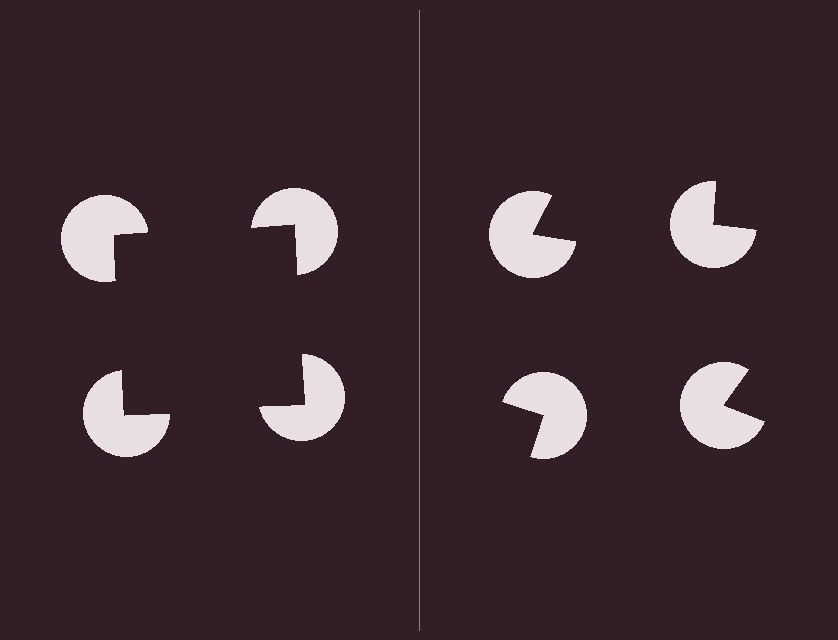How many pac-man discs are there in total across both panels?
8 — 4 on each side.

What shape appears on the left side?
An illusory square.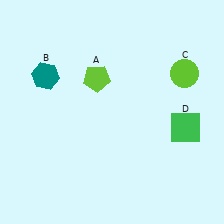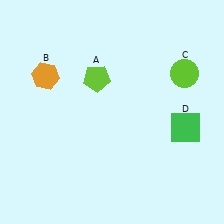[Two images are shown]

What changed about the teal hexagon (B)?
In Image 1, B is teal. In Image 2, it changed to orange.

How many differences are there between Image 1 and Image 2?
There is 1 difference between the two images.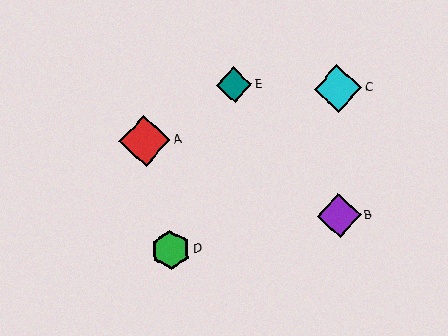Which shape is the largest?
The red diamond (labeled A) is the largest.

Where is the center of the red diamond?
The center of the red diamond is at (145, 141).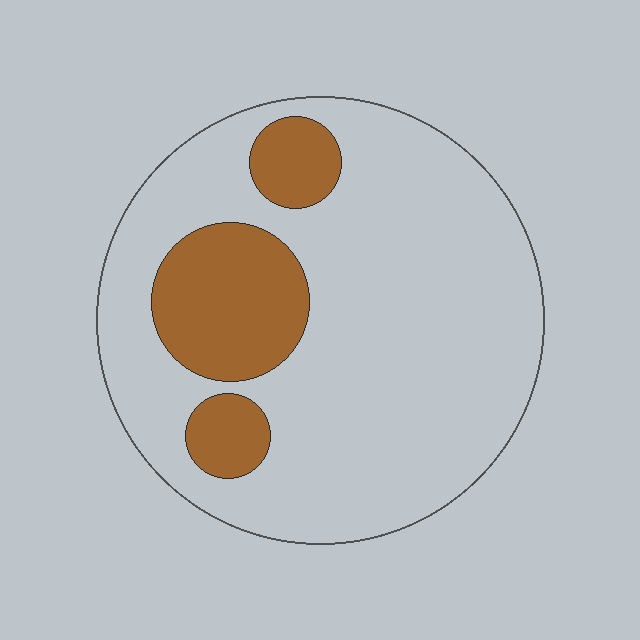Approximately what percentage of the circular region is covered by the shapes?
Approximately 20%.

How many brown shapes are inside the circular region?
3.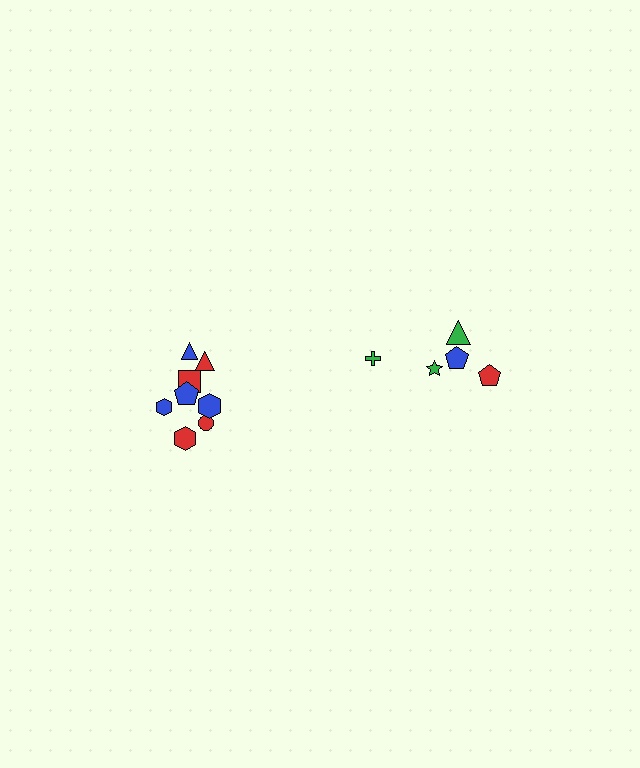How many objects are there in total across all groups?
There are 13 objects.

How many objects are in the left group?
There are 8 objects.